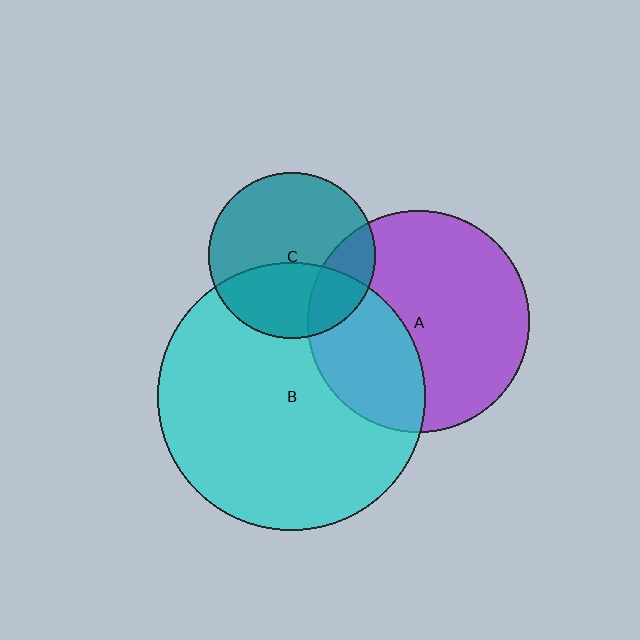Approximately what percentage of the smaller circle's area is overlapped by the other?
Approximately 35%.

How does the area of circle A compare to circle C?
Approximately 1.8 times.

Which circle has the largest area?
Circle B (cyan).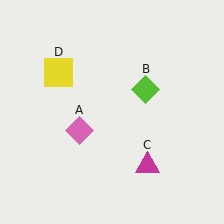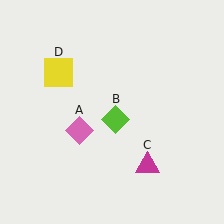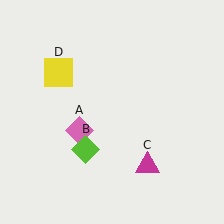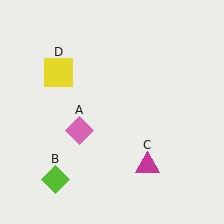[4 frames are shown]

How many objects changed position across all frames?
1 object changed position: lime diamond (object B).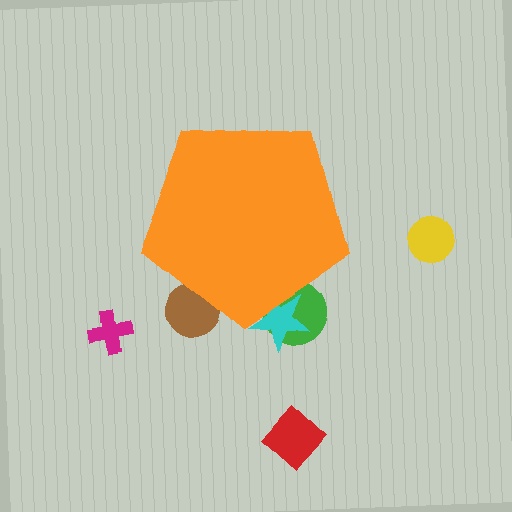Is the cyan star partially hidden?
Yes, the cyan star is partially hidden behind the orange pentagon.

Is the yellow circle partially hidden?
No, the yellow circle is fully visible.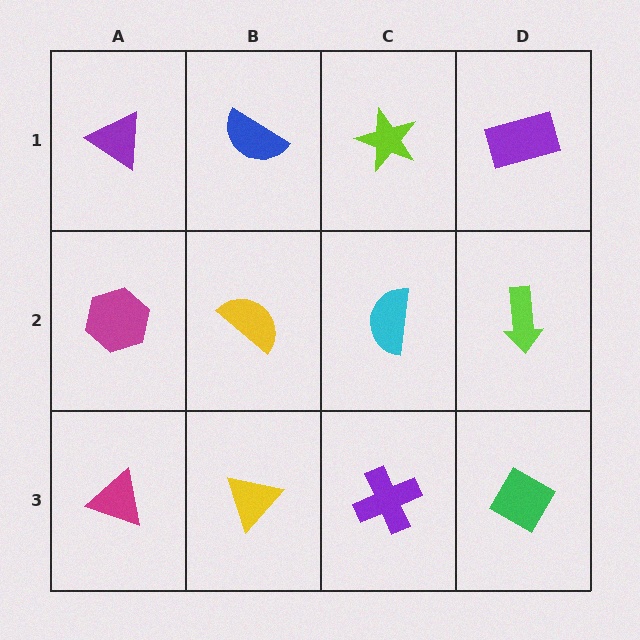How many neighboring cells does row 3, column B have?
3.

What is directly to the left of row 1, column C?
A blue semicircle.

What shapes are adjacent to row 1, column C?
A cyan semicircle (row 2, column C), a blue semicircle (row 1, column B), a purple rectangle (row 1, column D).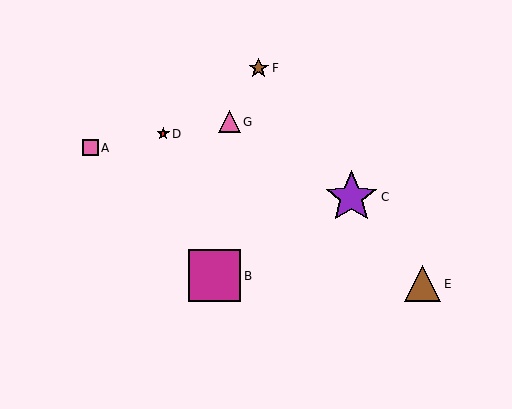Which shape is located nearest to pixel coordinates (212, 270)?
The magenta square (labeled B) at (215, 276) is nearest to that location.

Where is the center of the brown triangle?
The center of the brown triangle is at (423, 284).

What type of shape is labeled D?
Shape D is a red star.